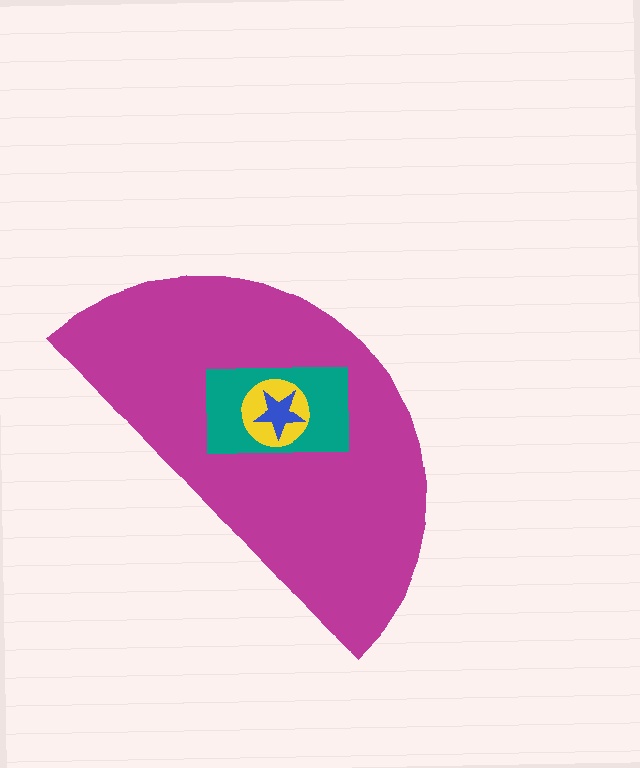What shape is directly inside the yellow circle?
The blue star.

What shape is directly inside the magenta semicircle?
The teal rectangle.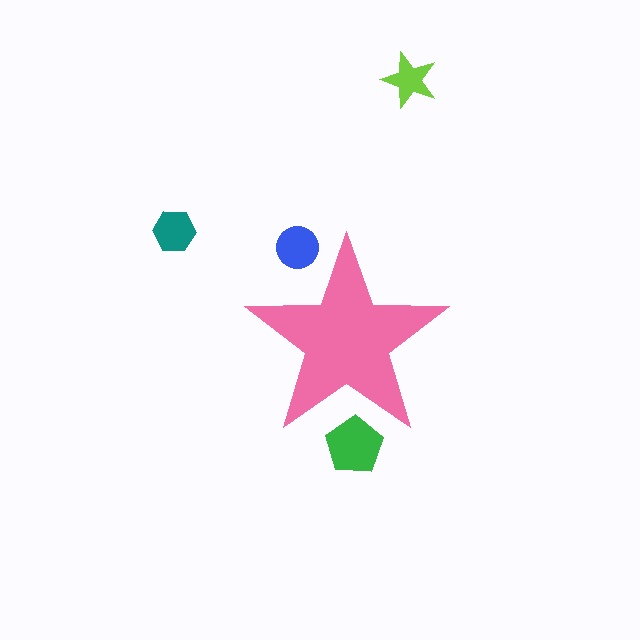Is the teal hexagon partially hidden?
No, the teal hexagon is fully visible.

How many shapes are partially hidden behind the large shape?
2 shapes are partially hidden.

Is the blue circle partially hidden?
Yes, the blue circle is partially hidden behind the pink star.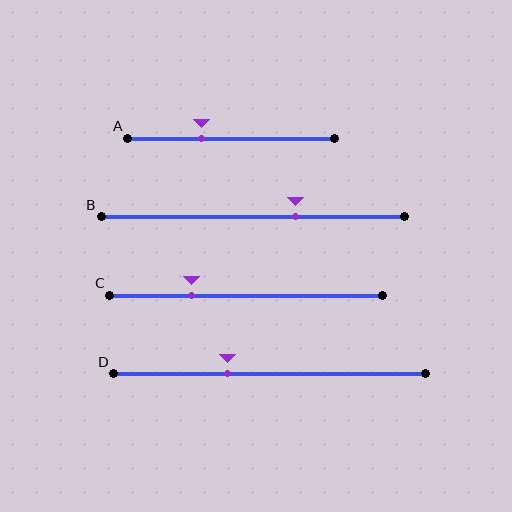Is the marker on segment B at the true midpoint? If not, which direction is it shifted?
No, the marker on segment B is shifted to the right by about 14% of the segment length.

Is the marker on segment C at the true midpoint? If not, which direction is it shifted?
No, the marker on segment C is shifted to the left by about 20% of the segment length.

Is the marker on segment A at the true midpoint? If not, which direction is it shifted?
No, the marker on segment A is shifted to the left by about 14% of the segment length.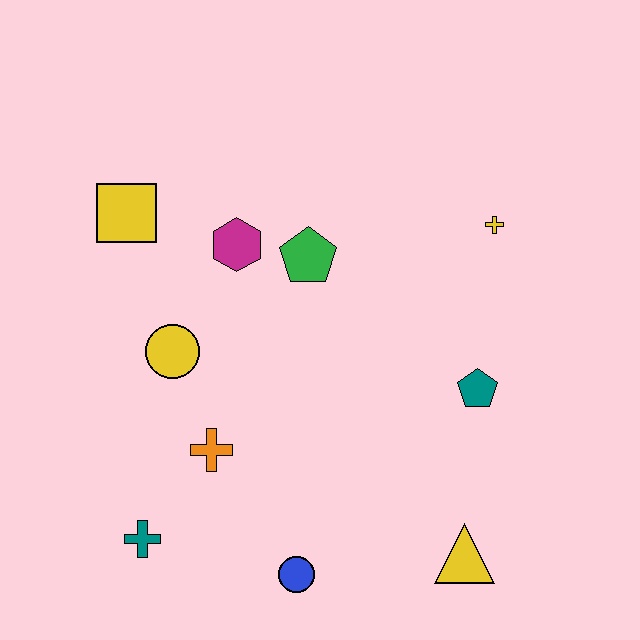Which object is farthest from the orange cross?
The yellow cross is farthest from the orange cross.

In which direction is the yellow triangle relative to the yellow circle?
The yellow triangle is to the right of the yellow circle.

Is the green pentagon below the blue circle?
No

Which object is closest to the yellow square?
The magenta hexagon is closest to the yellow square.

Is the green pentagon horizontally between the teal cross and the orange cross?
No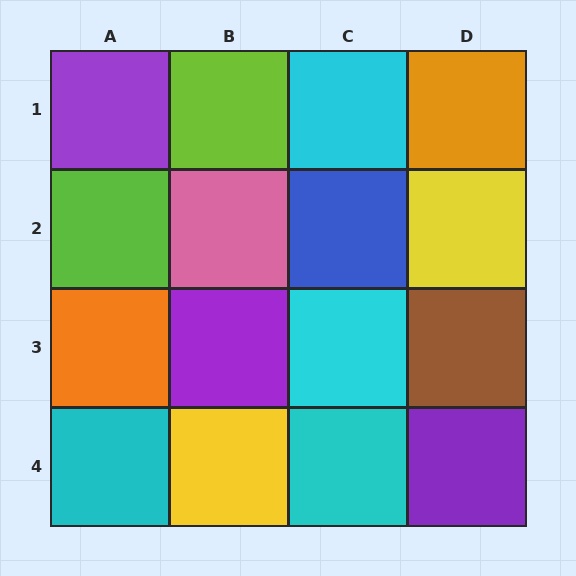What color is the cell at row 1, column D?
Orange.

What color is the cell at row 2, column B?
Pink.